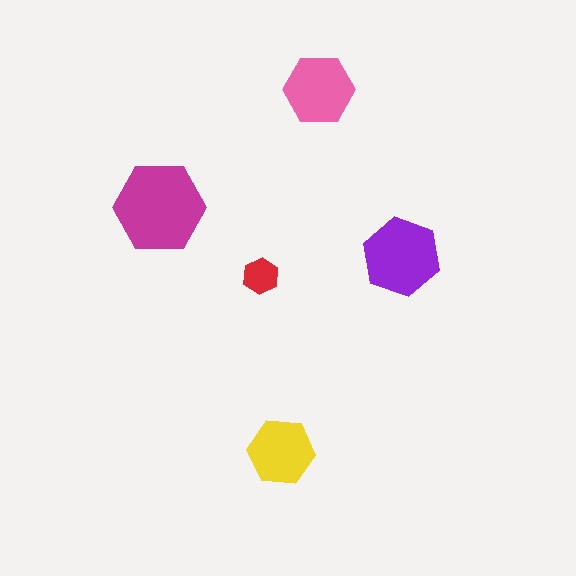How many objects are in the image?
There are 5 objects in the image.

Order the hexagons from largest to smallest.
the magenta one, the purple one, the pink one, the yellow one, the red one.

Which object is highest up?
The pink hexagon is topmost.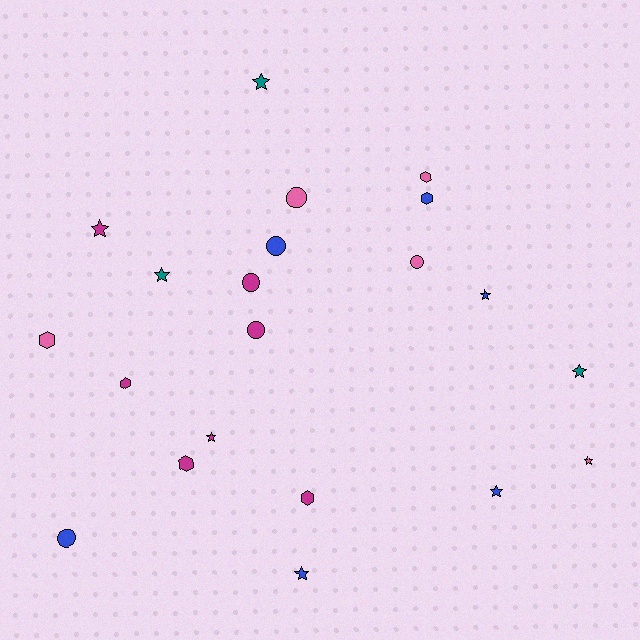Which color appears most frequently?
Magenta, with 7 objects.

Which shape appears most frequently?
Star, with 9 objects.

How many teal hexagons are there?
There are no teal hexagons.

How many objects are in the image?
There are 21 objects.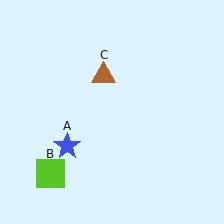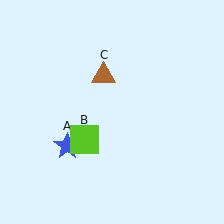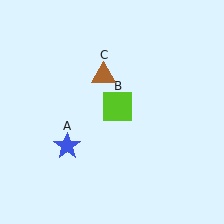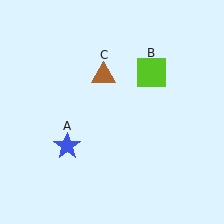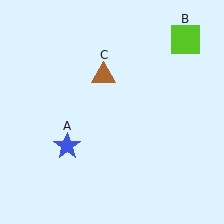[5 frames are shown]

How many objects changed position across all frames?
1 object changed position: lime square (object B).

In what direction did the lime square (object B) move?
The lime square (object B) moved up and to the right.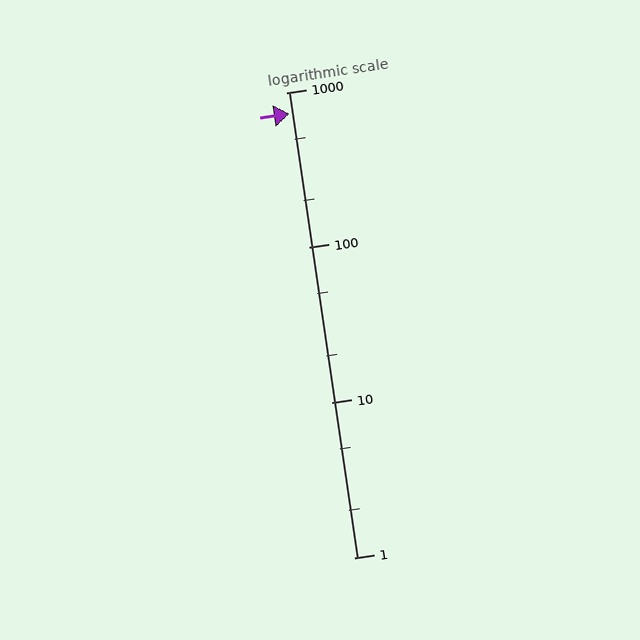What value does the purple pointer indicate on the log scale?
The pointer indicates approximately 730.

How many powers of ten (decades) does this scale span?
The scale spans 3 decades, from 1 to 1000.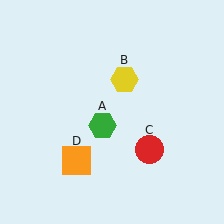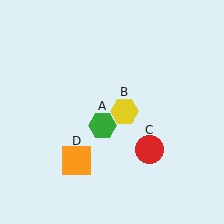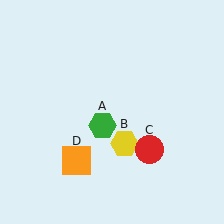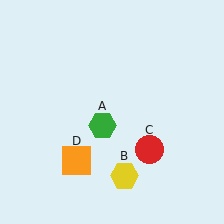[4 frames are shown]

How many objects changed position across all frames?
1 object changed position: yellow hexagon (object B).